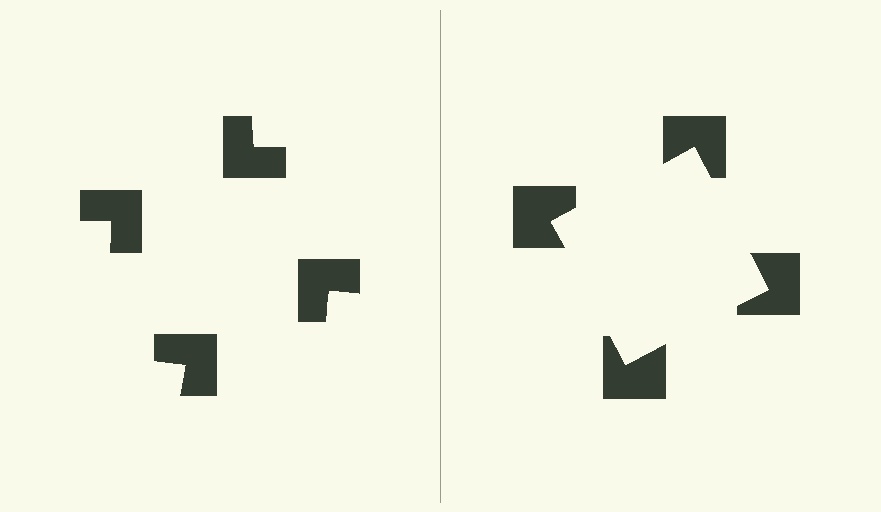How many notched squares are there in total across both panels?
8 — 4 on each side.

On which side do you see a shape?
An illusory square appears on the right side. On the left side the wedge cuts are rotated, so no coherent shape forms.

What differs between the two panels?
The notched squares are positioned identically on both sides; only the wedge orientations differ. On the right they align to a square; on the left they are misaligned.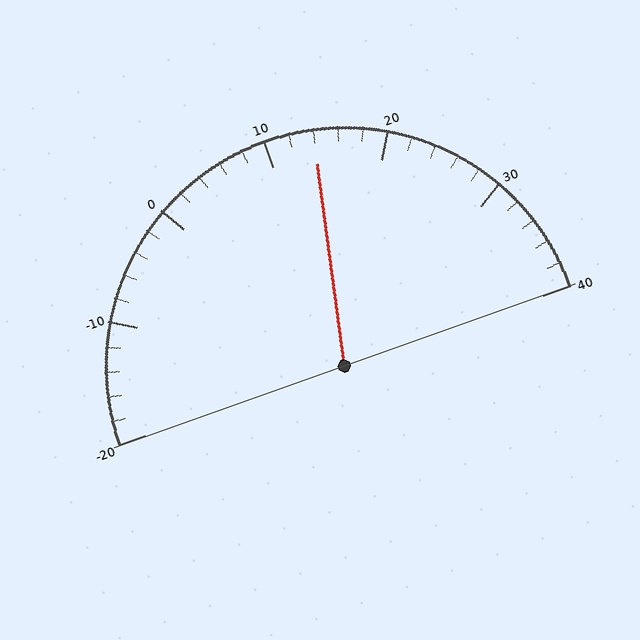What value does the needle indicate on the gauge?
The needle indicates approximately 14.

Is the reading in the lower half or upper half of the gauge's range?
The reading is in the upper half of the range (-20 to 40).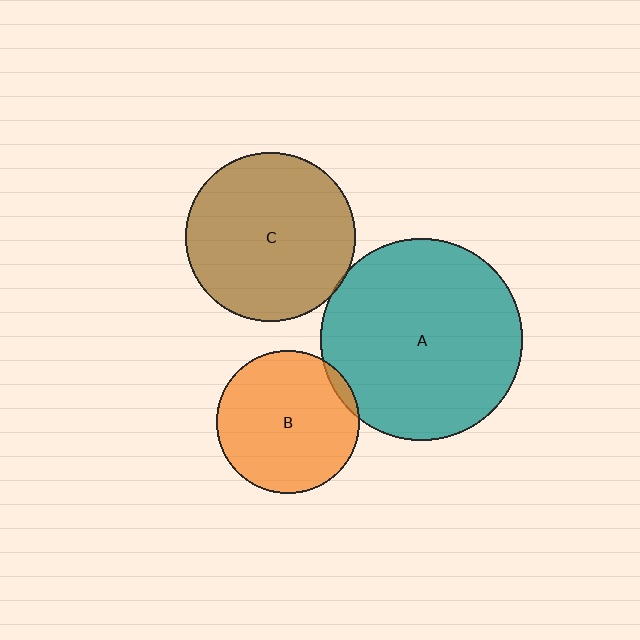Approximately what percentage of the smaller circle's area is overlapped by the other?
Approximately 5%.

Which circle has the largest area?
Circle A (teal).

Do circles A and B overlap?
Yes.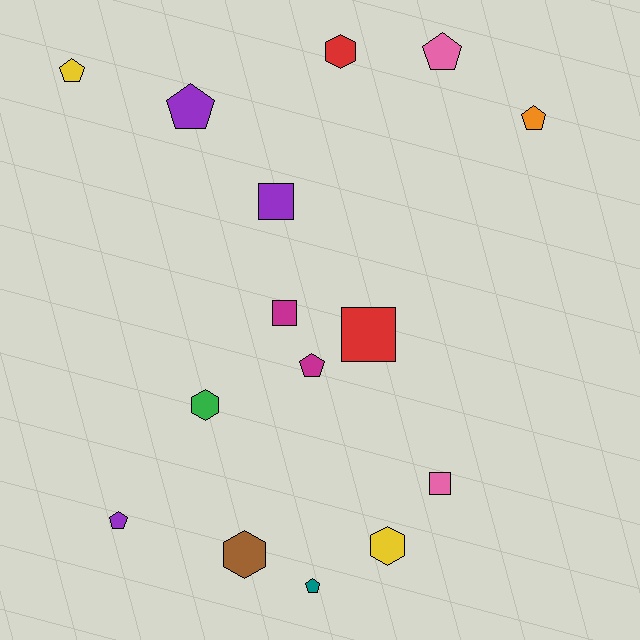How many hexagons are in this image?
There are 4 hexagons.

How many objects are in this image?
There are 15 objects.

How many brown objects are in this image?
There is 1 brown object.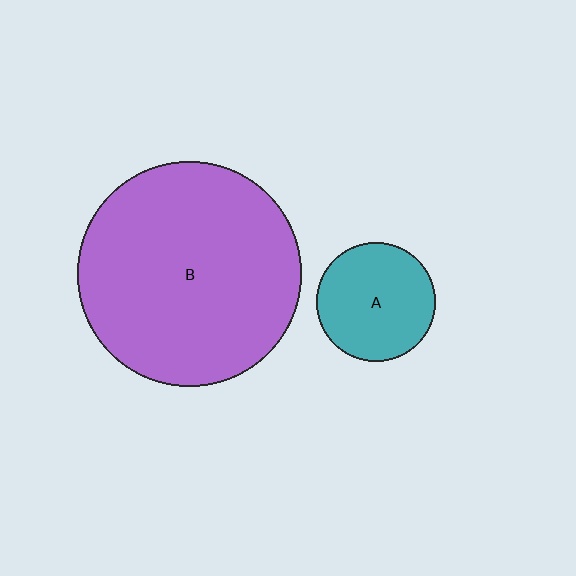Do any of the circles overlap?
No, none of the circles overlap.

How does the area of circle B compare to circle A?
Approximately 3.6 times.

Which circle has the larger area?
Circle B (purple).